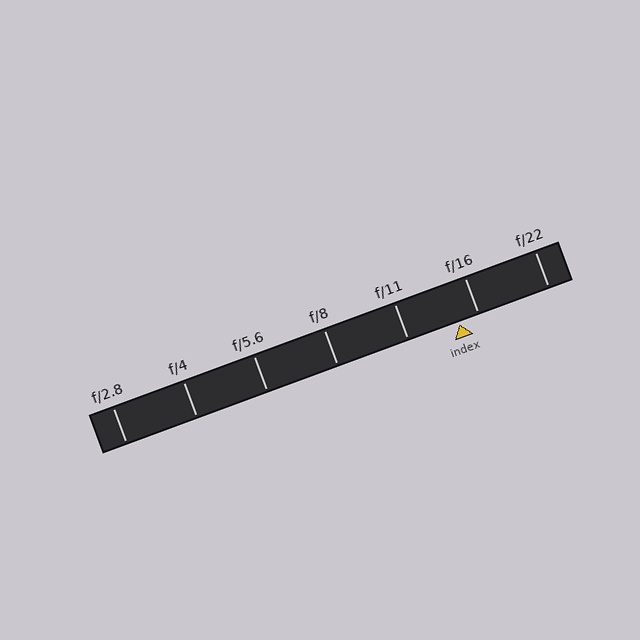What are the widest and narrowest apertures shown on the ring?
The widest aperture shown is f/2.8 and the narrowest is f/22.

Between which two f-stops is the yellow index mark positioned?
The index mark is between f/11 and f/16.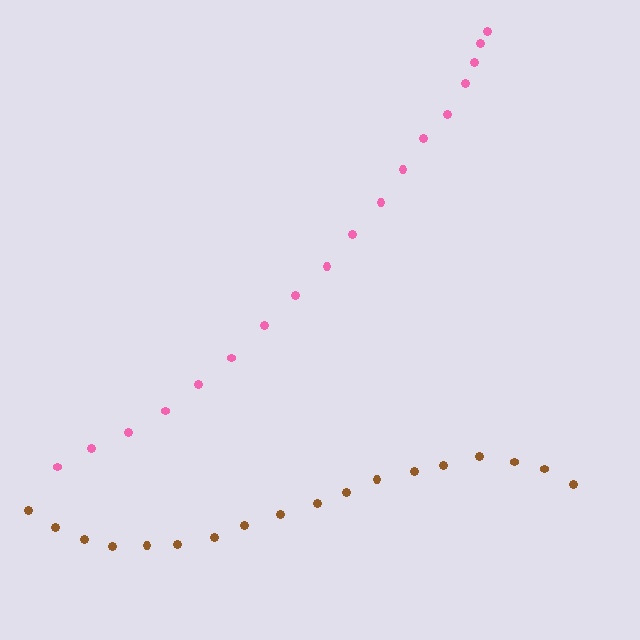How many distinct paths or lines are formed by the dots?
There are 2 distinct paths.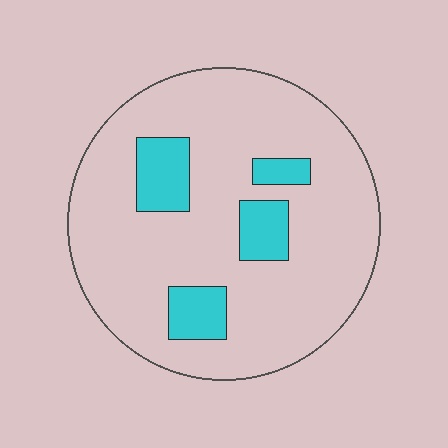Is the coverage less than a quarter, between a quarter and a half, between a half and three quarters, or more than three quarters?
Less than a quarter.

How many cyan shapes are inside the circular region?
4.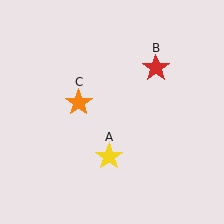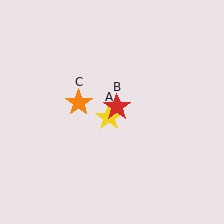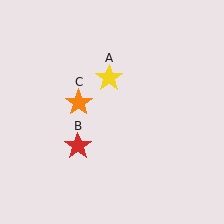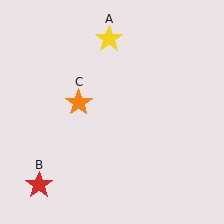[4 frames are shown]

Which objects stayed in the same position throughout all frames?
Orange star (object C) remained stationary.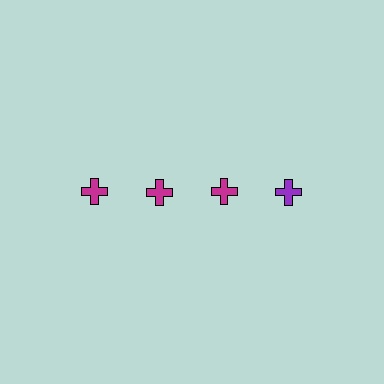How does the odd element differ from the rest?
It has a different color: purple instead of magenta.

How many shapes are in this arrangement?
There are 4 shapes arranged in a grid pattern.